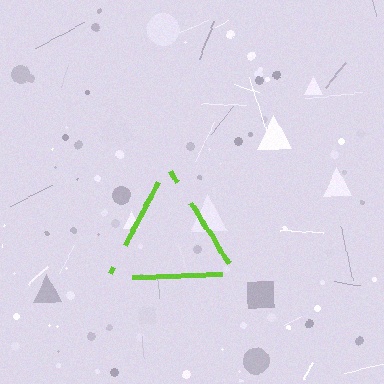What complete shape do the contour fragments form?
The contour fragments form a triangle.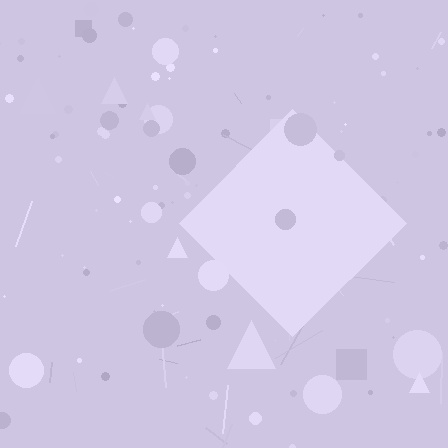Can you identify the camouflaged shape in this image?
The camouflaged shape is a diamond.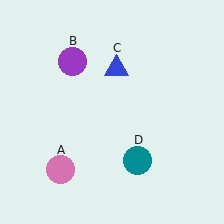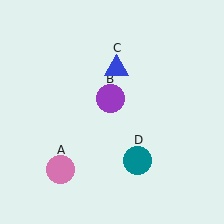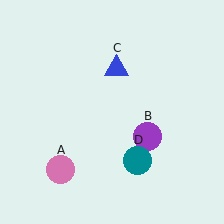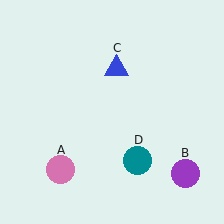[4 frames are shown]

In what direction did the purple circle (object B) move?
The purple circle (object B) moved down and to the right.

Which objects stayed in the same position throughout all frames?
Pink circle (object A) and blue triangle (object C) and teal circle (object D) remained stationary.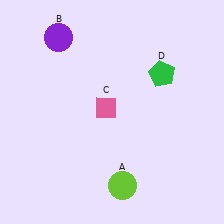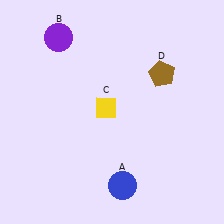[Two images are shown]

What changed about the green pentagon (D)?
In Image 1, D is green. In Image 2, it changed to brown.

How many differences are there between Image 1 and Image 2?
There are 3 differences between the two images.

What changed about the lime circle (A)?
In Image 1, A is lime. In Image 2, it changed to blue.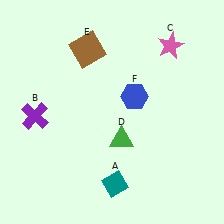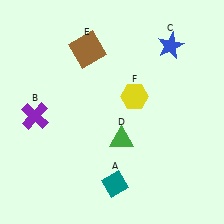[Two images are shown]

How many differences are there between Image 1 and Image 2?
There are 2 differences between the two images.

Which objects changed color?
C changed from pink to blue. F changed from blue to yellow.